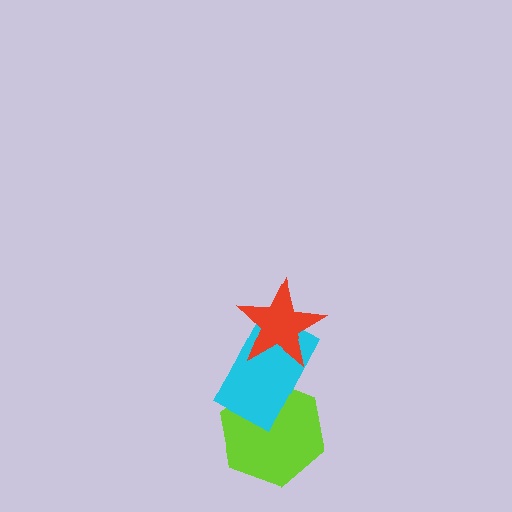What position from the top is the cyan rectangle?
The cyan rectangle is 2nd from the top.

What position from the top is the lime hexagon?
The lime hexagon is 3rd from the top.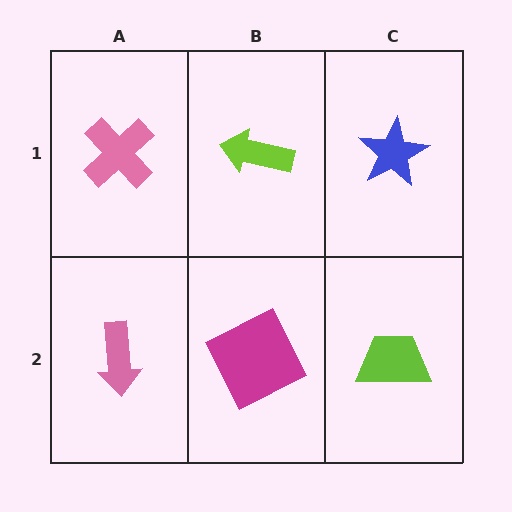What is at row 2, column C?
A lime trapezoid.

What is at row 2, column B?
A magenta square.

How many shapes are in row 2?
3 shapes.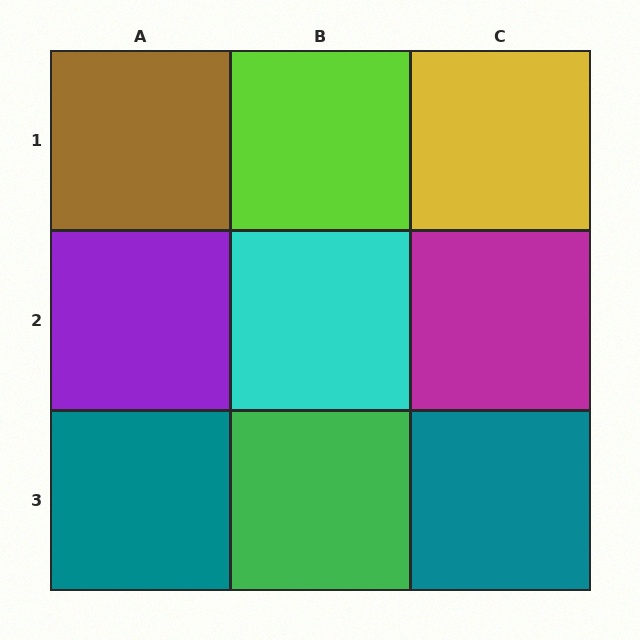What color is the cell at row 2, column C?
Magenta.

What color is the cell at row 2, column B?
Cyan.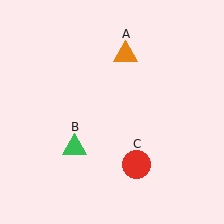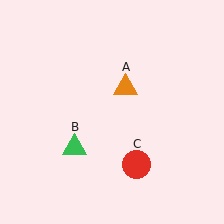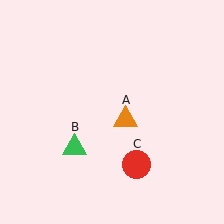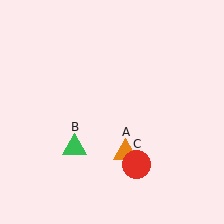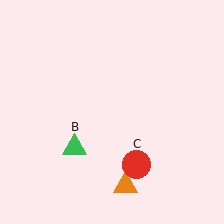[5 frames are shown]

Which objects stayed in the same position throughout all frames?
Green triangle (object B) and red circle (object C) remained stationary.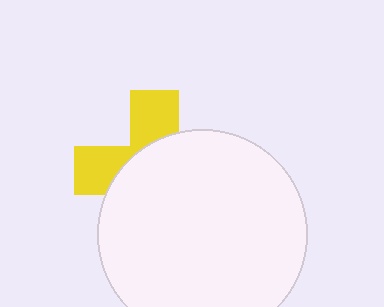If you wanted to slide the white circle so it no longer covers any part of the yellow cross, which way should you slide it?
Slide it down — that is the most direct way to separate the two shapes.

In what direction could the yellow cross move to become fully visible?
The yellow cross could move up. That would shift it out from behind the white circle entirely.